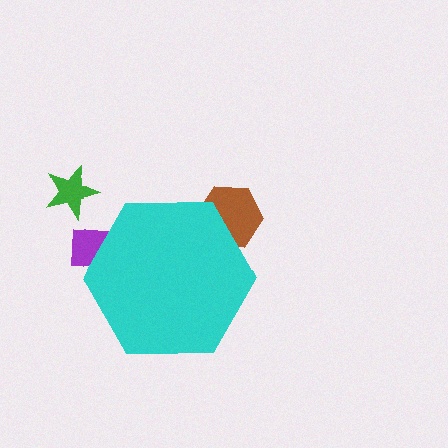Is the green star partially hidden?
No, the green star is fully visible.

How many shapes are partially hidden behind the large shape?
2 shapes are partially hidden.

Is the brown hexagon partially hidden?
Yes, the brown hexagon is partially hidden behind the cyan hexagon.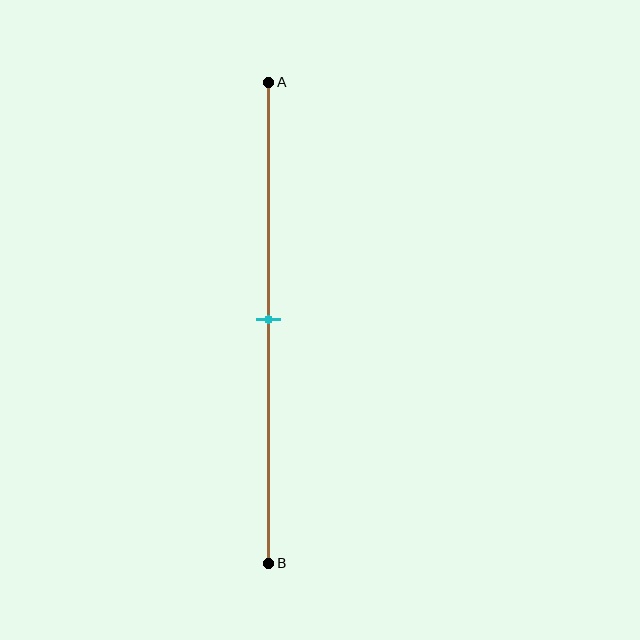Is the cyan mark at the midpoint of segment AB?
Yes, the mark is approximately at the midpoint.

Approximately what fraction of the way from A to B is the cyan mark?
The cyan mark is approximately 50% of the way from A to B.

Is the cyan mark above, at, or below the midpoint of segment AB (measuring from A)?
The cyan mark is approximately at the midpoint of segment AB.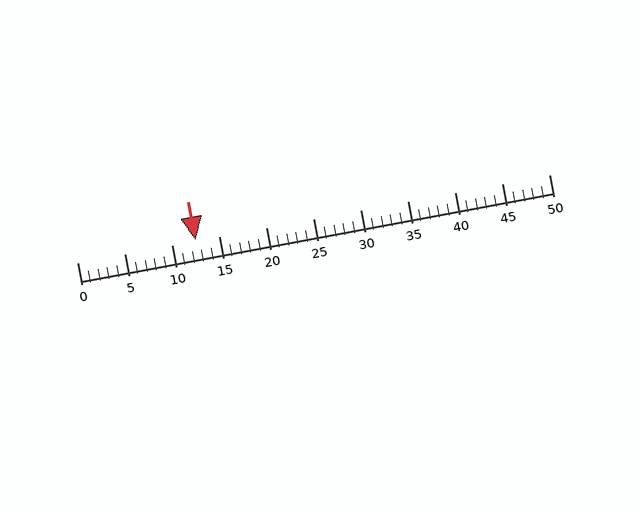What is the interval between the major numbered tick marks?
The major tick marks are spaced 5 units apart.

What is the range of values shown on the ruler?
The ruler shows values from 0 to 50.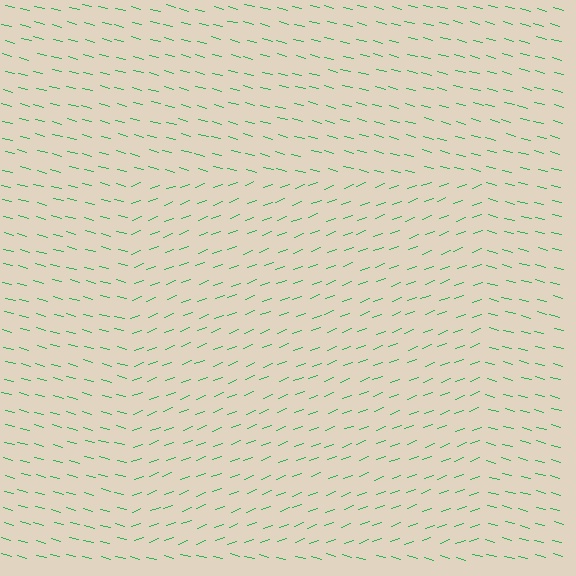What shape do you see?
I see a rectangle.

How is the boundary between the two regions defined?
The boundary is defined purely by a change in line orientation (approximately 35 degrees difference). All lines are the same color and thickness.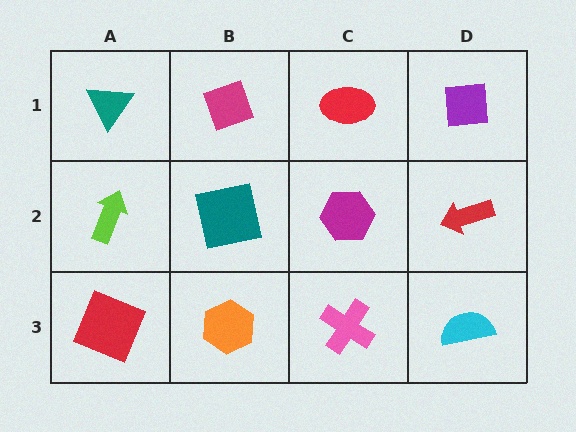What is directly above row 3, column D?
A red arrow.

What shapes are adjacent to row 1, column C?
A magenta hexagon (row 2, column C), a magenta diamond (row 1, column B), a purple square (row 1, column D).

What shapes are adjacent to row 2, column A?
A teal triangle (row 1, column A), a red square (row 3, column A), a teal square (row 2, column B).